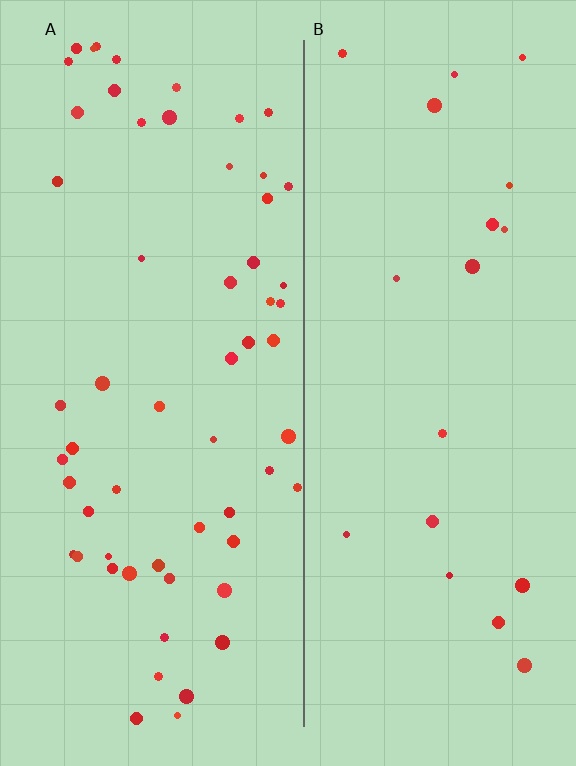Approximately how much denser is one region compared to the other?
Approximately 3.0× — region A over region B.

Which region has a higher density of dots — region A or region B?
A (the left).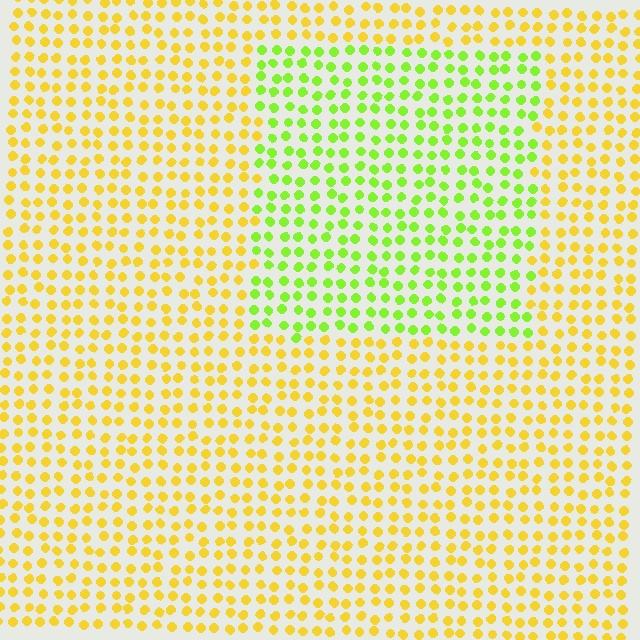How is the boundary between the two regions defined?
The boundary is defined purely by a slight shift in hue (about 45 degrees). Spacing, size, and orientation are identical on both sides.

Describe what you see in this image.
The image is filled with small yellow elements in a uniform arrangement. A rectangle-shaped region is visible where the elements are tinted to a slightly different hue, forming a subtle color boundary.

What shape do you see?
I see a rectangle.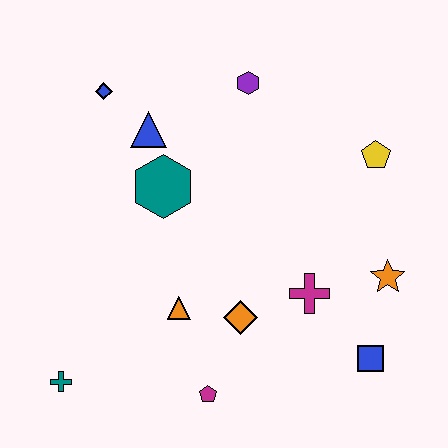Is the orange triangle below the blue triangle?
Yes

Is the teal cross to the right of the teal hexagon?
No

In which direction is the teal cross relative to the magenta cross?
The teal cross is to the left of the magenta cross.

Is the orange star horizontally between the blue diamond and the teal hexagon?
No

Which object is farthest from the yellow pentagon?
The teal cross is farthest from the yellow pentagon.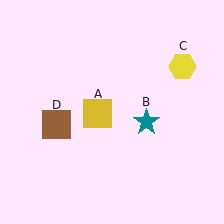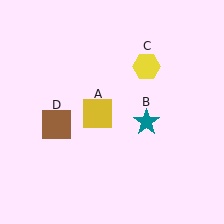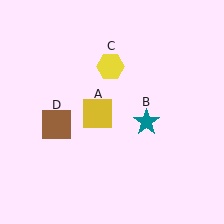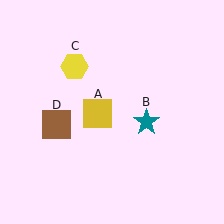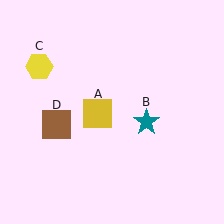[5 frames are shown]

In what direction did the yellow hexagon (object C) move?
The yellow hexagon (object C) moved left.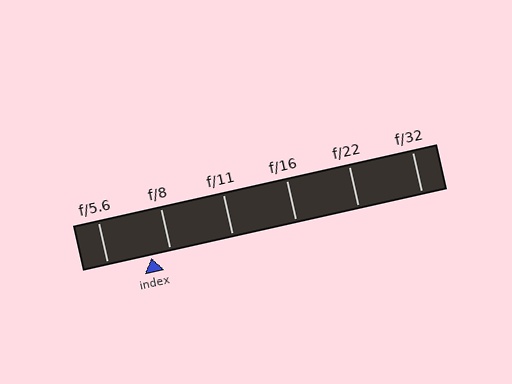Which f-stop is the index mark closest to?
The index mark is closest to f/8.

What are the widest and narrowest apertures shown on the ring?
The widest aperture shown is f/5.6 and the narrowest is f/32.